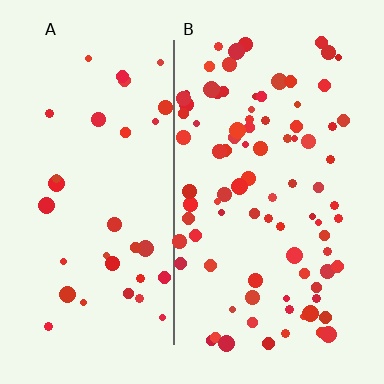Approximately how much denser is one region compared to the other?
Approximately 2.6× — region B over region A.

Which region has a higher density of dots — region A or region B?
B (the right).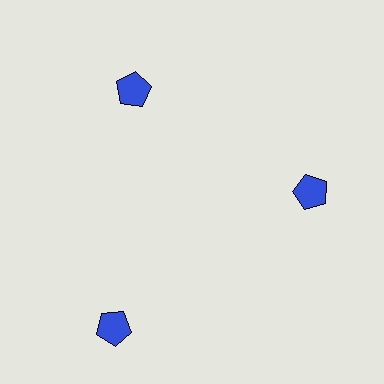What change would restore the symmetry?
The symmetry would be restored by moving it inward, back onto the ring so that all 3 pentagons sit at equal angles and equal distance from the center.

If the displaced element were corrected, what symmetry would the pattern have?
It would have 3-fold rotational symmetry — the pattern would map onto itself every 120 degrees.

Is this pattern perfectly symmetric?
No. The 3 blue pentagons are arranged in a ring, but one element near the 7 o'clock position is pushed outward from the center, breaking the 3-fold rotational symmetry.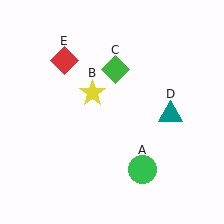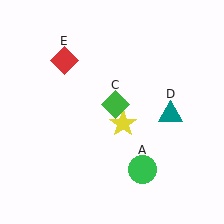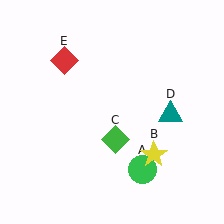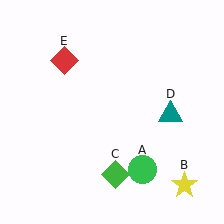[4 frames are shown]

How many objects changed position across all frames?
2 objects changed position: yellow star (object B), green diamond (object C).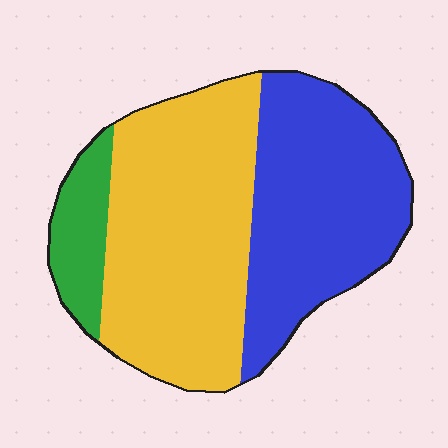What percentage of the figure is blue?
Blue takes up about two fifths (2/5) of the figure.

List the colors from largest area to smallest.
From largest to smallest: yellow, blue, green.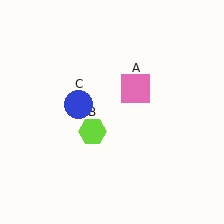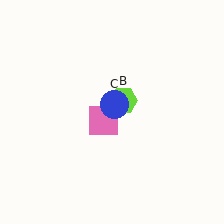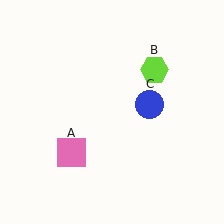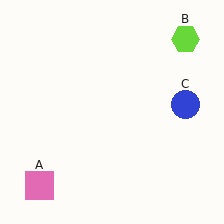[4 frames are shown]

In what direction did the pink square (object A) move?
The pink square (object A) moved down and to the left.